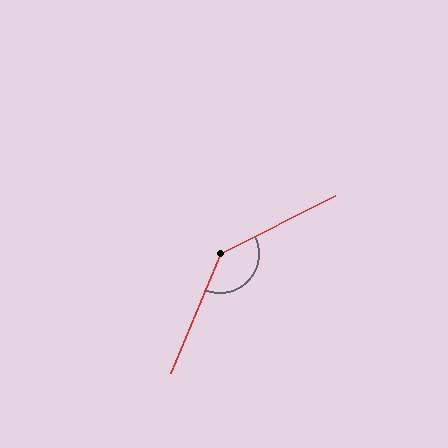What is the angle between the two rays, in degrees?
Approximately 139 degrees.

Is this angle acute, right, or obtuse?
It is obtuse.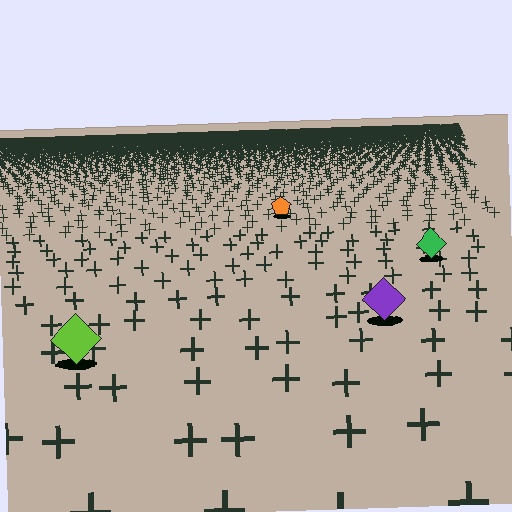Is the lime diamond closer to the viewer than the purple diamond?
Yes. The lime diamond is closer — you can tell from the texture gradient: the ground texture is coarser near it.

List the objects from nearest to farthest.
From nearest to farthest: the lime diamond, the purple diamond, the green diamond, the orange pentagon.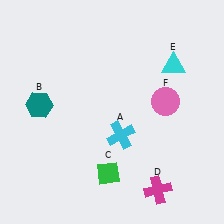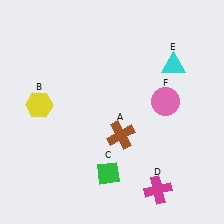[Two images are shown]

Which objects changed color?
A changed from cyan to brown. B changed from teal to yellow.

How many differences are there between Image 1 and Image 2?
There are 2 differences between the two images.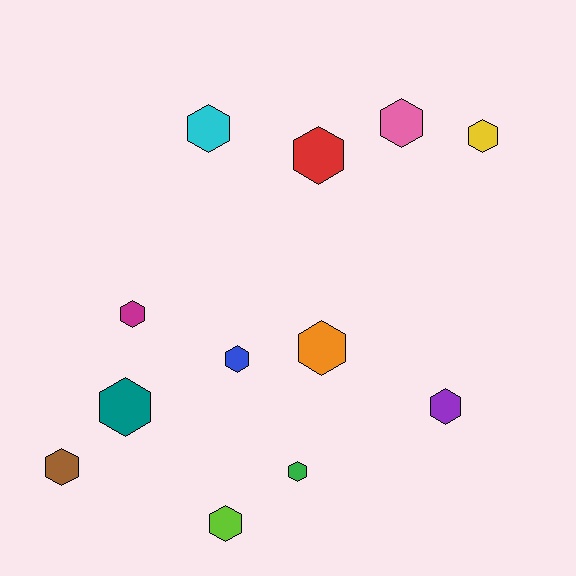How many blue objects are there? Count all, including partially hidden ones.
There is 1 blue object.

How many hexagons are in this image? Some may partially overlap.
There are 12 hexagons.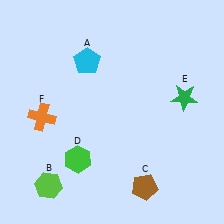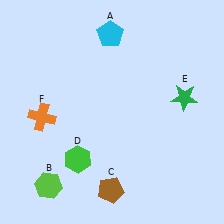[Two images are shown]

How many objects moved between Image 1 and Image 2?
2 objects moved between the two images.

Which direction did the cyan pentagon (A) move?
The cyan pentagon (A) moved up.